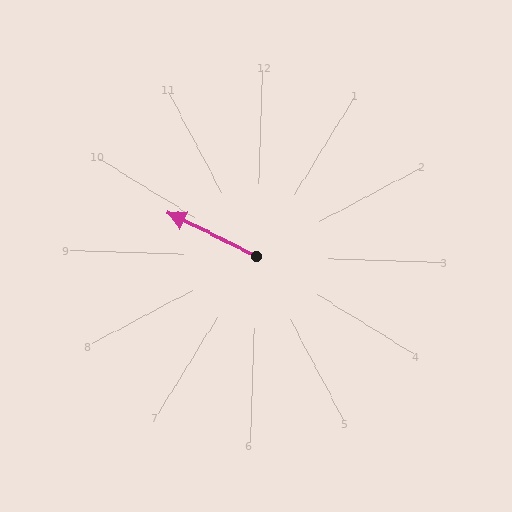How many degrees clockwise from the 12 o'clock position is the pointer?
Approximately 294 degrees.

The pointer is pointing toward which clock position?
Roughly 10 o'clock.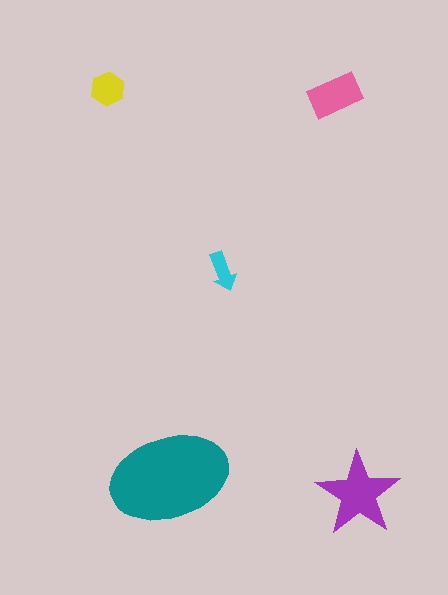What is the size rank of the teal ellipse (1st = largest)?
1st.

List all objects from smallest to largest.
The cyan arrow, the yellow hexagon, the pink rectangle, the purple star, the teal ellipse.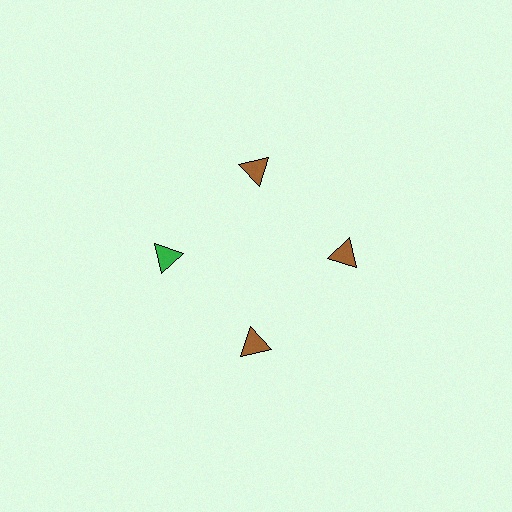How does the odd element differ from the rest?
It has a different color: green instead of brown.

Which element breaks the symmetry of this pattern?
The green triangle at roughly the 9 o'clock position breaks the symmetry. All other shapes are brown triangles.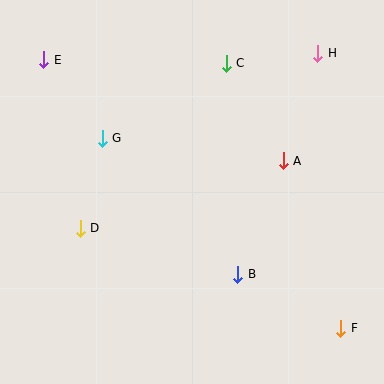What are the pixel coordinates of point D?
Point D is at (80, 228).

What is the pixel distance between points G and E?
The distance between G and E is 98 pixels.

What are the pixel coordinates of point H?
Point H is at (318, 53).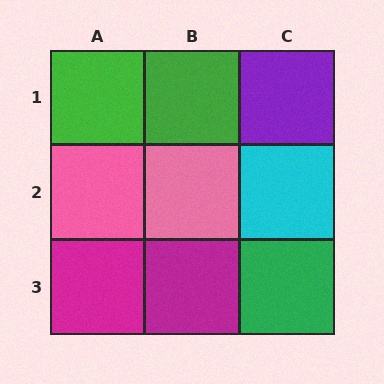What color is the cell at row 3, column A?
Magenta.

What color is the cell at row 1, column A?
Green.